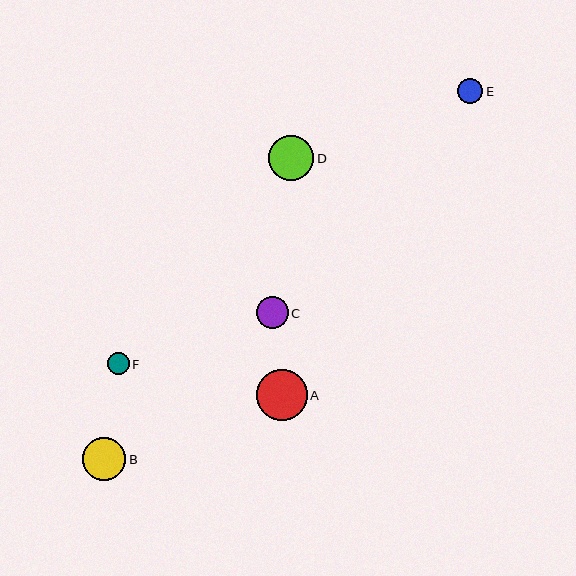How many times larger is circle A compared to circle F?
Circle A is approximately 2.3 times the size of circle F.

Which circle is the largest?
Circle A is the largest with a size of approximately 51 pixels.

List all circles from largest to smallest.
From largest to smallest: A, D, B, C, E, F.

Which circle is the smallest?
Circle F is the smallest with a size of approximately 22 pixels.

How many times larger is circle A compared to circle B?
Circle A is approximately 1.2 times the size of circle B.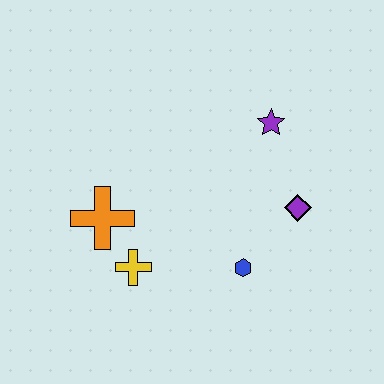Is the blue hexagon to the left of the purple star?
Yes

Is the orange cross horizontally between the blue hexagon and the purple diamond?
No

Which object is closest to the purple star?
The purple diamond is closest to the purple star.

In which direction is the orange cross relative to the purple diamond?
The orange cross is to the left of the purple diamond.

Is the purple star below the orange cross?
No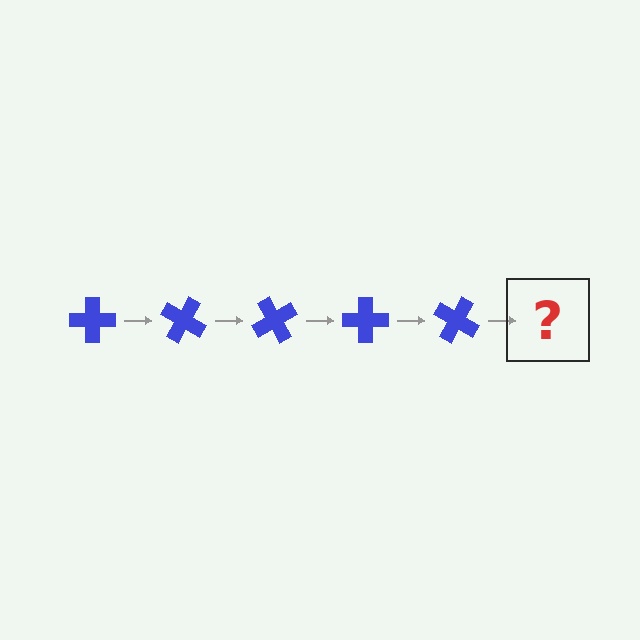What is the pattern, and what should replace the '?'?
The pattern is that the cross rotates 30 degrees each step. The '?' should be a blue cross rotated 150 degrees.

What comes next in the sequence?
The next element should be a blue cross rotated 150 degrees.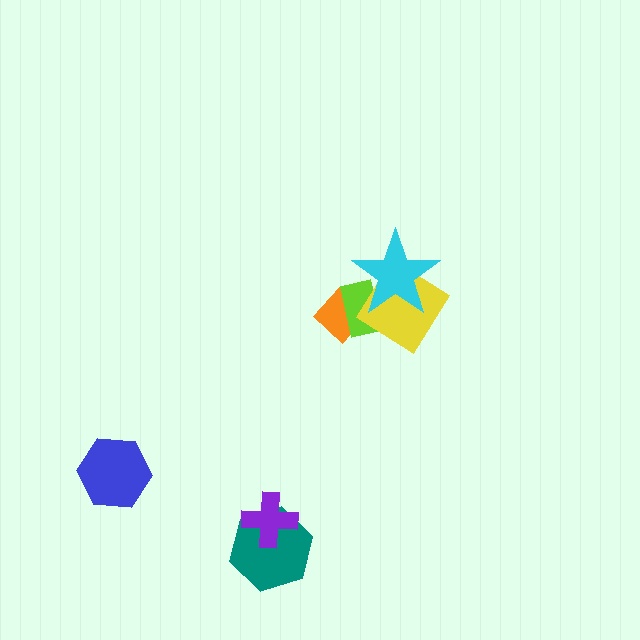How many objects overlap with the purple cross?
1 object overlaps with the purple cross.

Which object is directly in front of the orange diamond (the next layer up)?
The lime rectangle is directly in front of the orange diamond.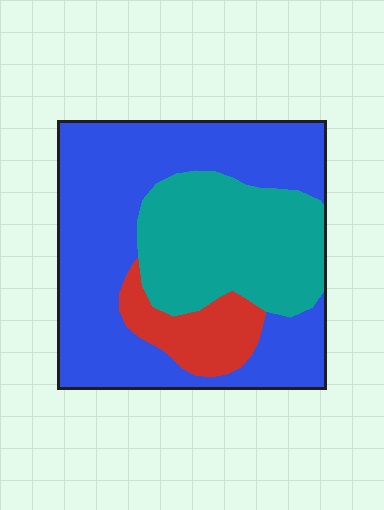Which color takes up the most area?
Blue, at roughly 55%.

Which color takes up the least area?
Red, at roughly 10%.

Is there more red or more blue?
Blue.